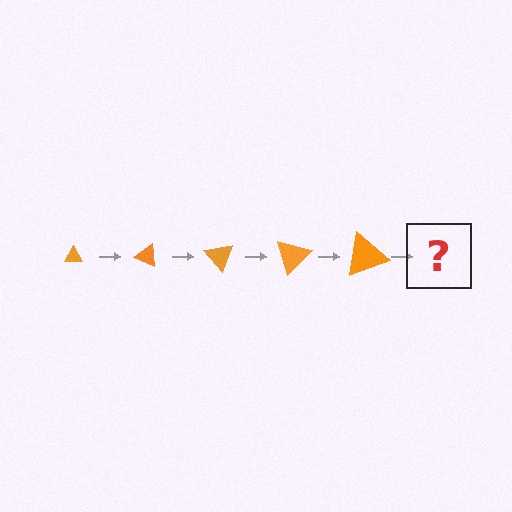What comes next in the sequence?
The next element should be a triangle, larger than the previous one and rotated 125 degrees from the start.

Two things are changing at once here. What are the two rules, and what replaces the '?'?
The two rules are that the triangle grows larger each step and it rotates 25 degrees each step. The '?' should be a triangle, larger than the previous one and rotated 125 degrees from the start.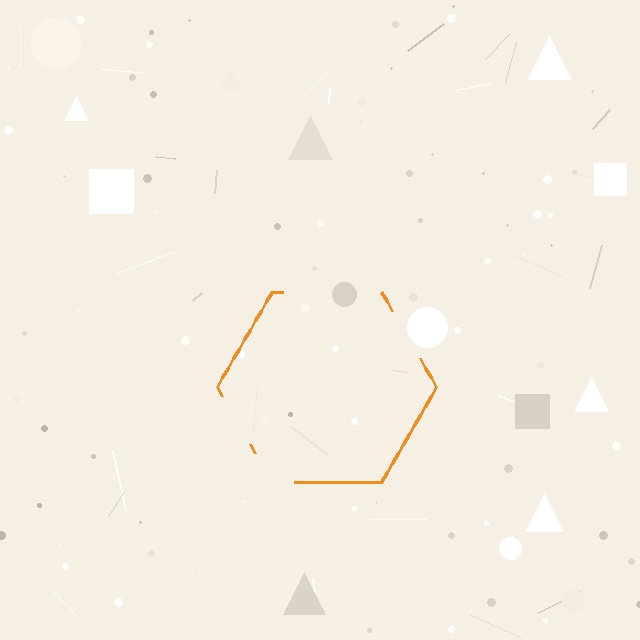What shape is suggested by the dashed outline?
The dashed outline suggests a hexagon.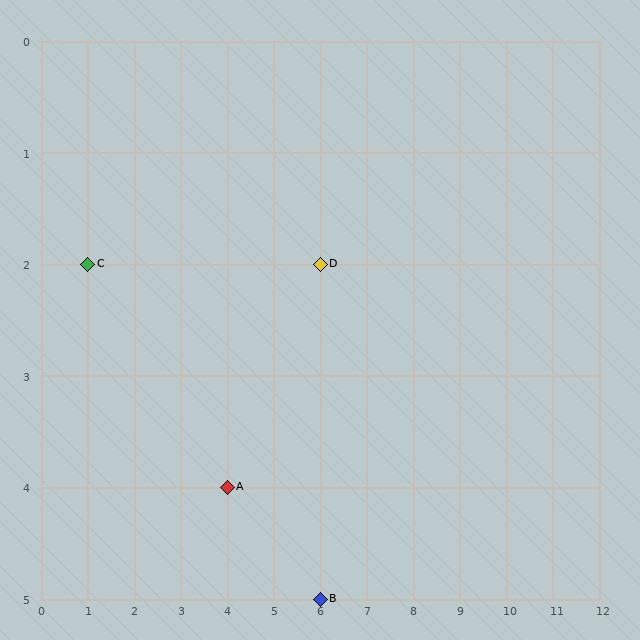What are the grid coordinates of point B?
Point B is at grid coordinates (6, 5).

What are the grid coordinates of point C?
Point C is at grid coordinates (1, 2).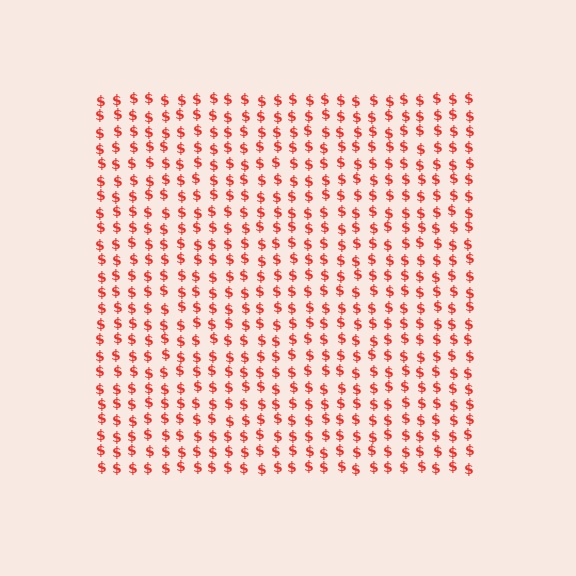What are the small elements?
The small elements are dollar signs.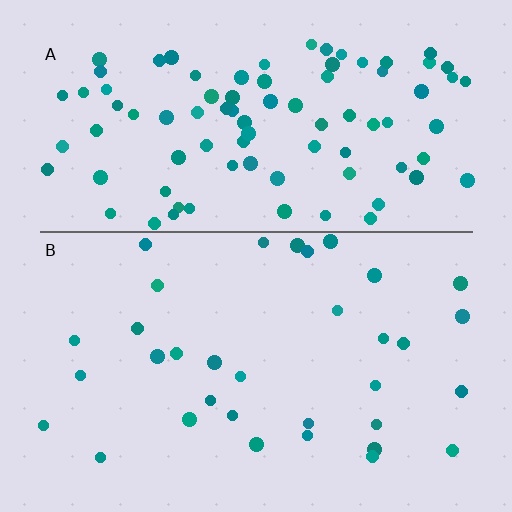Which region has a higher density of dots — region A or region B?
A (the top).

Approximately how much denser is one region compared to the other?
Approximately 2.7× — region A over region B.